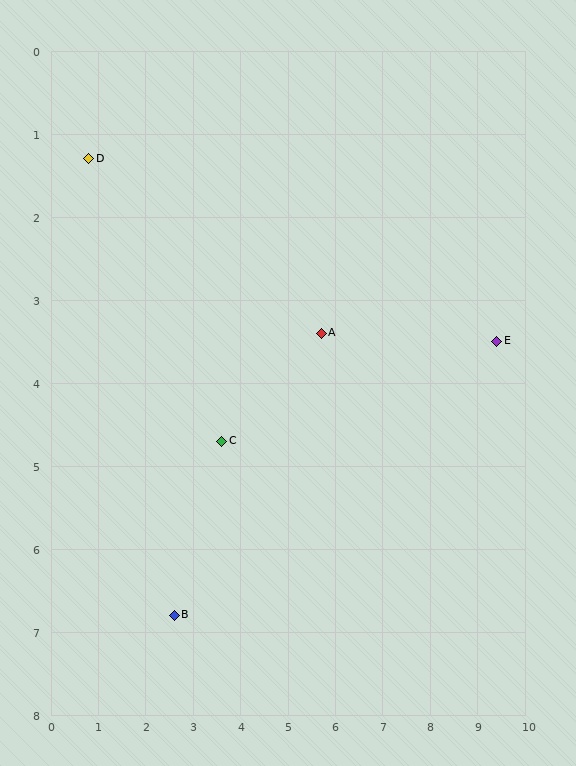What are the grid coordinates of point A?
Point A is at approximately (5.7, 3.4).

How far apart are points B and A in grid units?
Points B and A are about 4.6 grid units apart.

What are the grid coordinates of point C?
Point C is at approximately (3.6, 4.7).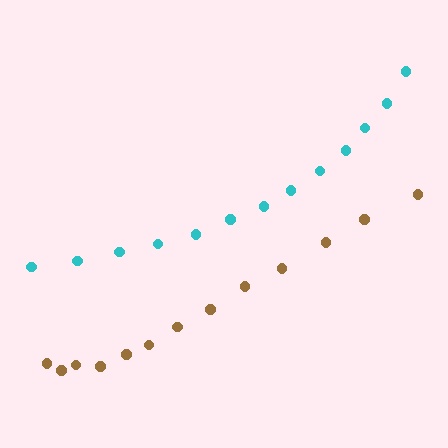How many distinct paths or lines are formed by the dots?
There are 2 distinct paths.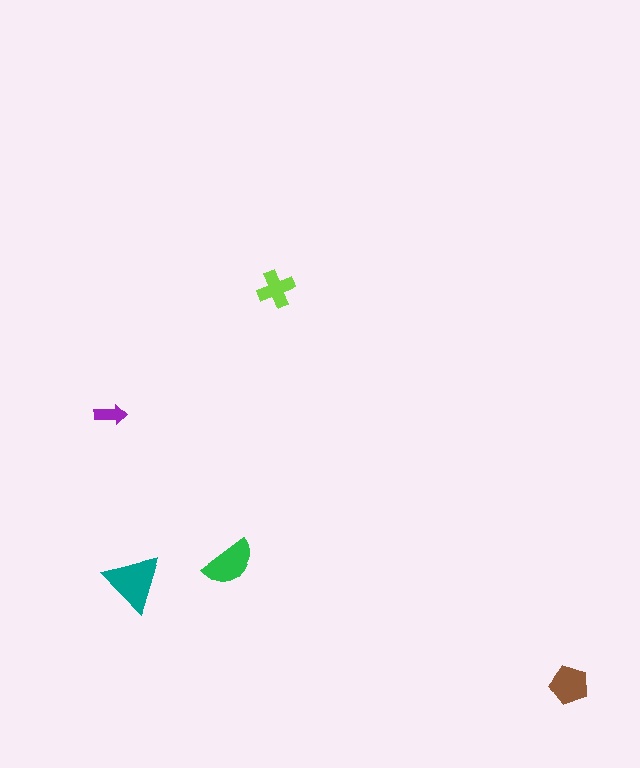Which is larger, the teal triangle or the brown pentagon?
The teal triangle.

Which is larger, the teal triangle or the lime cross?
The teal triangle.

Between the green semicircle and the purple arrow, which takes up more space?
The green semicircle.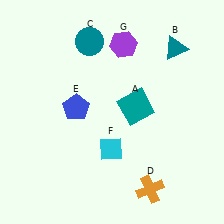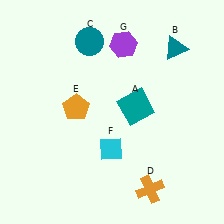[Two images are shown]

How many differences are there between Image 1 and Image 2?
There is 1 difference between the two images.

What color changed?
The pentagon (E) changed from blue in Image 1 to orange in Image 2.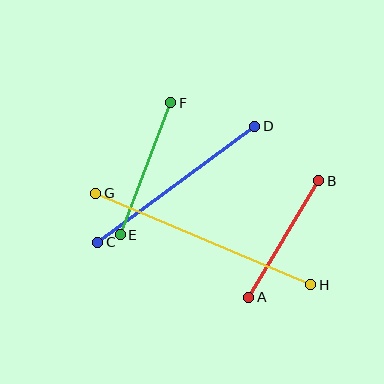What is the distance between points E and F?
The distance is approximately 141 pixels.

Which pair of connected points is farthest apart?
Points G and H are farthest apart.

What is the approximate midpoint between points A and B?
The midpoint is at approximately (284, 239) pixels.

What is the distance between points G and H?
The distance is approximately 233 pixels.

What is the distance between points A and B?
The distance is approximately 136 pixels.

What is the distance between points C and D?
The distance is approximately 195 pixels.